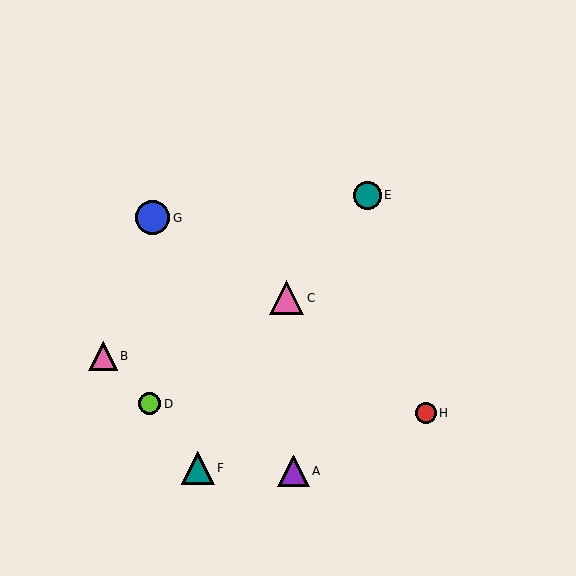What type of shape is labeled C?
Shape C is a pink triangle.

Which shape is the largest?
The blue circle (labeled G) is the largest.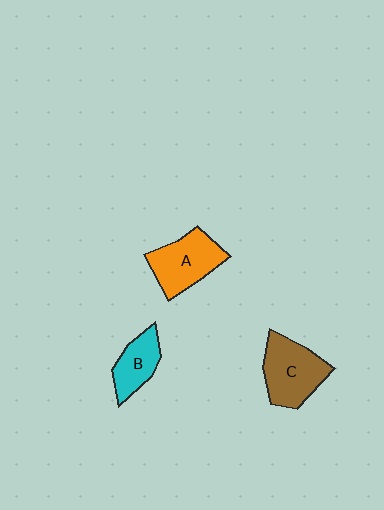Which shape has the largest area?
Shape C (brown).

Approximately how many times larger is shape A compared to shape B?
Approximately 1.5 times.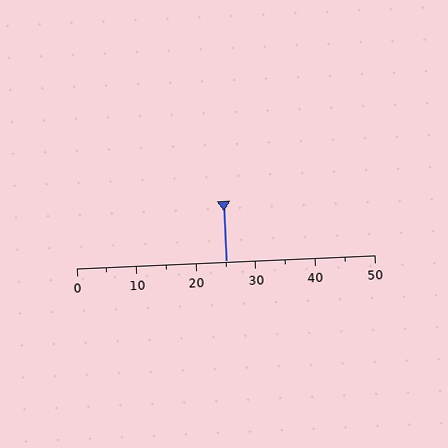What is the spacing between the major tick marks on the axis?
The major ticks are spaced 10 apart.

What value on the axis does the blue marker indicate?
The marker indicates approximately 25.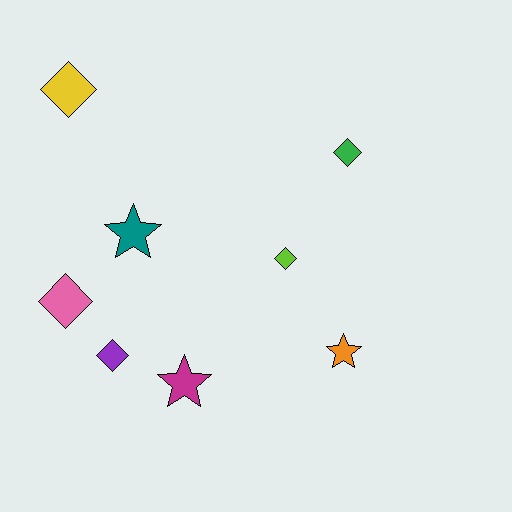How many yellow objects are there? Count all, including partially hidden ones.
There is 1 yellow object.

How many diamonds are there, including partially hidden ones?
There are 5 diamonds.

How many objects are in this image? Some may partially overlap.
There are 8 objects.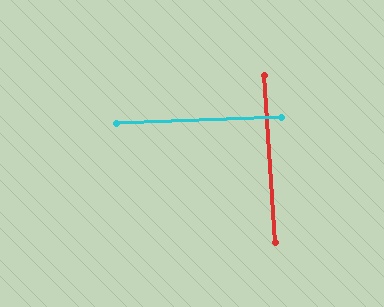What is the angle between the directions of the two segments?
Approximately 88 degrees.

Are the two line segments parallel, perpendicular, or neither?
Perpendicular — they meet at approximately 88°.